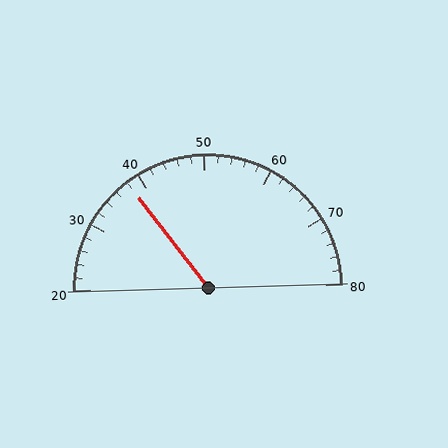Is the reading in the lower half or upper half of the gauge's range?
The reading is in the lower half of the range (20 to 80).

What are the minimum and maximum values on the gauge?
The gauge ranges from 20 to 80.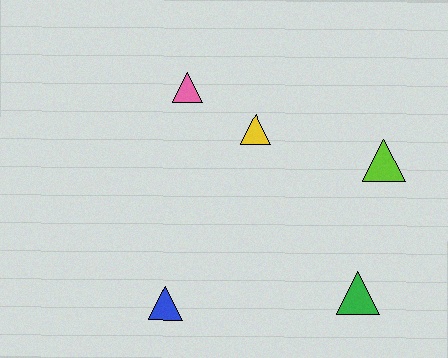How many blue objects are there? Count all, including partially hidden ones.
There is 1 blue object.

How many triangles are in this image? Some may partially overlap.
There are 5 triangles.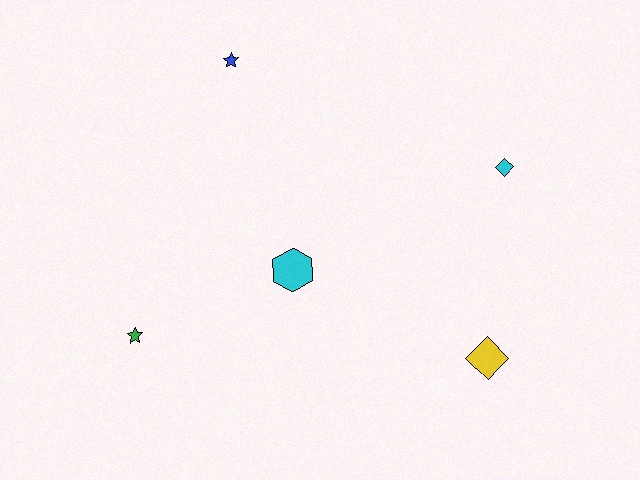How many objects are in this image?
There are 5 objects.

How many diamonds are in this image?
There are 2 diamonds.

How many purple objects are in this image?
There are no purple objects.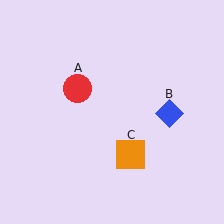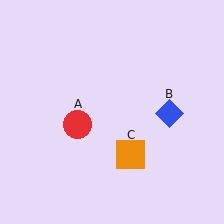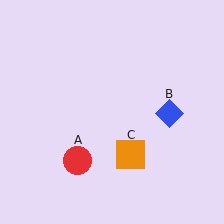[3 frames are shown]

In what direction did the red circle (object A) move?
The red circle (object A) moved down.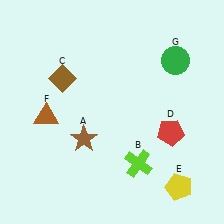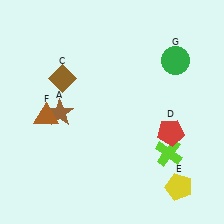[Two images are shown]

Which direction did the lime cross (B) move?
The lime cross (B) moved right.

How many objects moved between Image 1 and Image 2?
2 objects moved between the two images.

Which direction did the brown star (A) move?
The brown star (A) moved up.